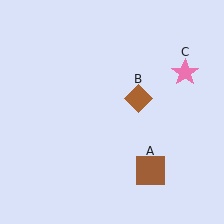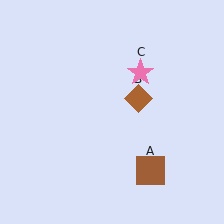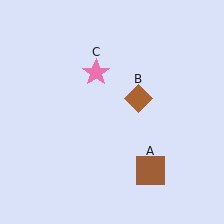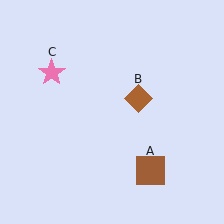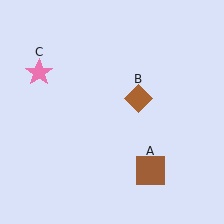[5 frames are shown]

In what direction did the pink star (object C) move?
The pink star (object C) moved left.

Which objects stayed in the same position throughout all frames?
Brown square (object A) and brown diamond (object B) remained stationary.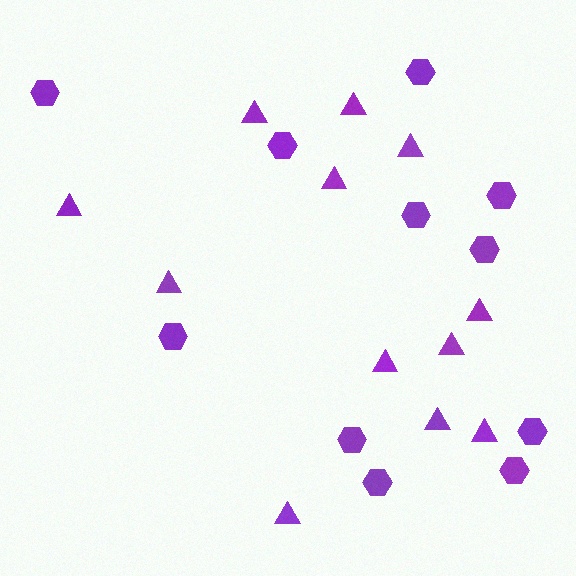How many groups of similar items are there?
There are 2 groups: one group of triangles (12) and one group of hexagons (11).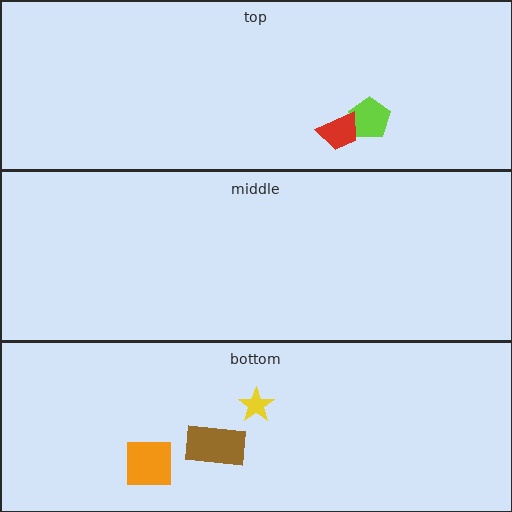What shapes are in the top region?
The lime pentagon, the red trapezoid.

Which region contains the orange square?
The bottom region.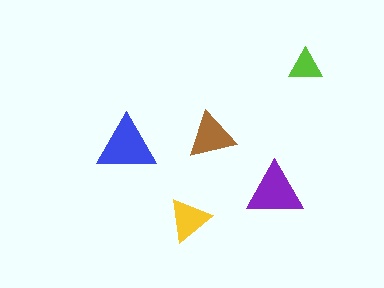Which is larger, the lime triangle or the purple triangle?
The purple one.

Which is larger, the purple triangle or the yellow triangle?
The purple one.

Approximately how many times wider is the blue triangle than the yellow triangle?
About 1.5 times wider.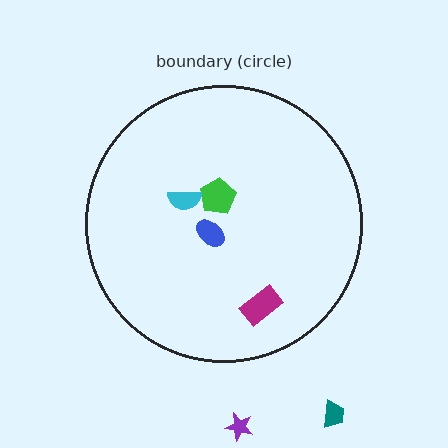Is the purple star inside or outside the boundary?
Outside.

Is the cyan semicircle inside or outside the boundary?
Inside.